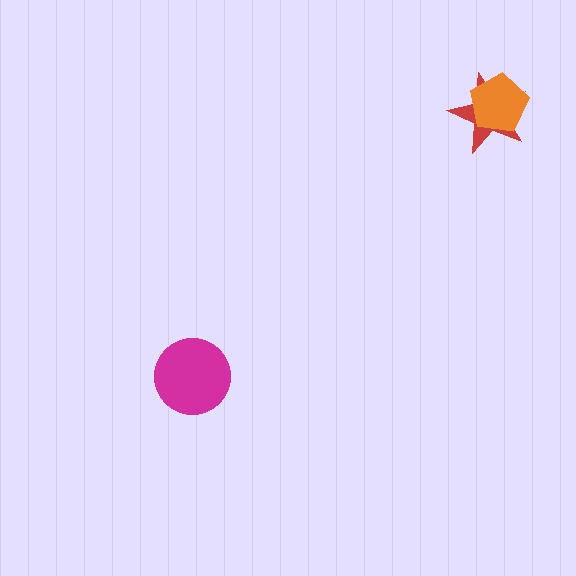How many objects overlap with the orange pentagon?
1 object overlaps with the orange pentagon.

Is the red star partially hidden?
Yes, it is partially covered by another shape.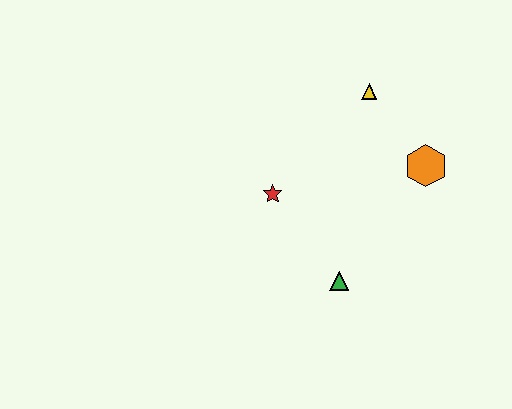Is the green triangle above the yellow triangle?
No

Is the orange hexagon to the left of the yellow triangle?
No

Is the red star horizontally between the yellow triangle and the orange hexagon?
No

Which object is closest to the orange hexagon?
The yellow triangle is closest to the orange hexagon.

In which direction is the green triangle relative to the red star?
The green triangle is below the red star.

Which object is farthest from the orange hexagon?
The red star is farthest from the orange hexagon.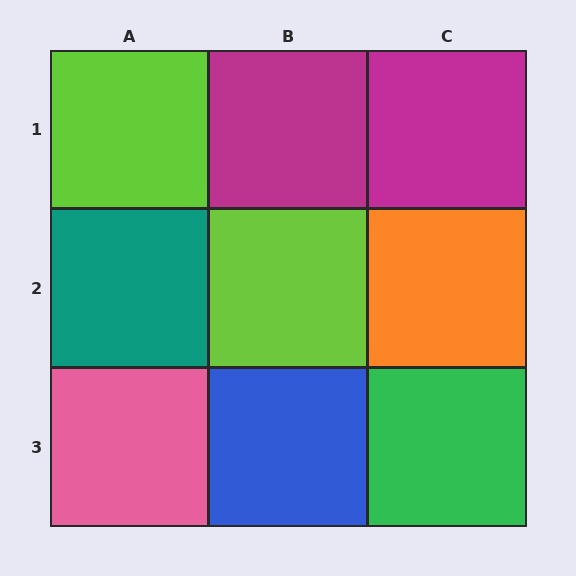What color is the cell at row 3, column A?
Pink.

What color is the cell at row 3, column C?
Green.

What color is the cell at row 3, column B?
Blue.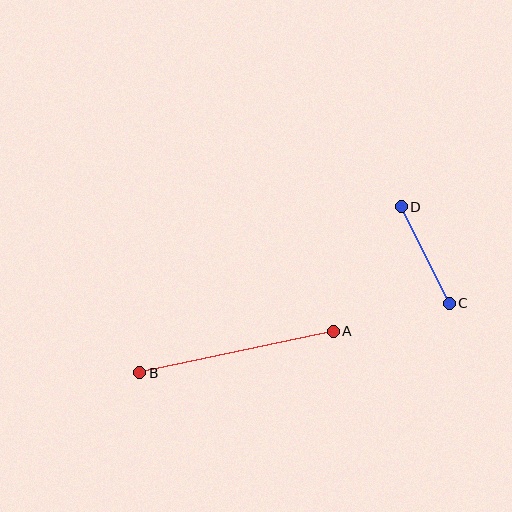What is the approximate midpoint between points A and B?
The midpoint is at approximately (236, 352) pixels.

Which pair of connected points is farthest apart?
Points A and B are farthest apart.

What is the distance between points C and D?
The distance is approximately 108 pixels.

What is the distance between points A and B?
The distance is approximately 198 pixels.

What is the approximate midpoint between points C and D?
The midpoint is at approximately (425, 255) pixels.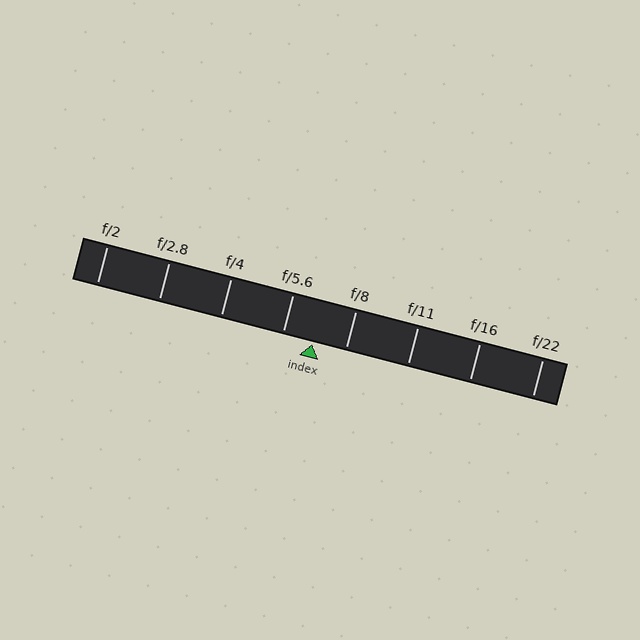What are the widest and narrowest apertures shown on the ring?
The widest aperture shown is f/2 and the narrowest is f/22.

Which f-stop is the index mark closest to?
The index mark is closest to f/5.6.